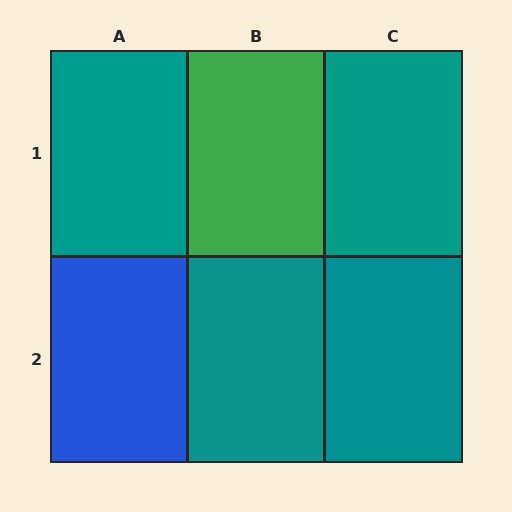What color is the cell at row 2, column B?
Teal.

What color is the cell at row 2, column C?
Teal.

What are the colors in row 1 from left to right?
Teal, green, teal.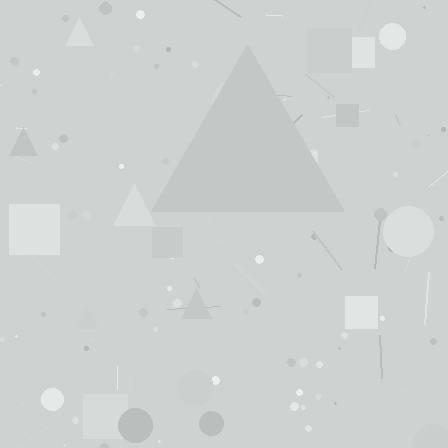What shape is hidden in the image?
A triangle is hidden in the image.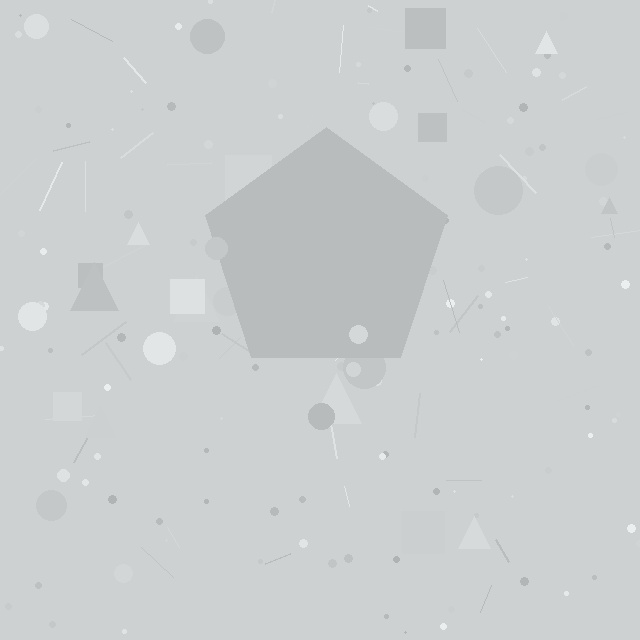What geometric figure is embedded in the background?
A pentagon is embedded in the background.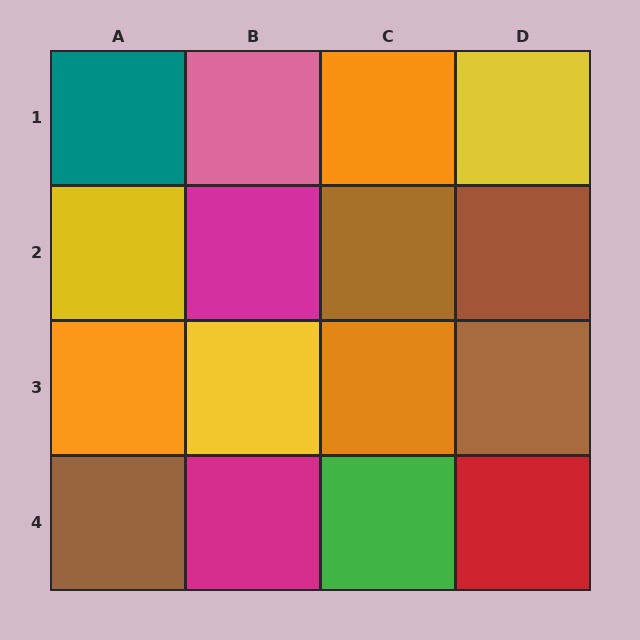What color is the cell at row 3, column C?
Orange.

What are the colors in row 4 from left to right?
Brown, magenta, green, red.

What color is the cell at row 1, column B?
Pink.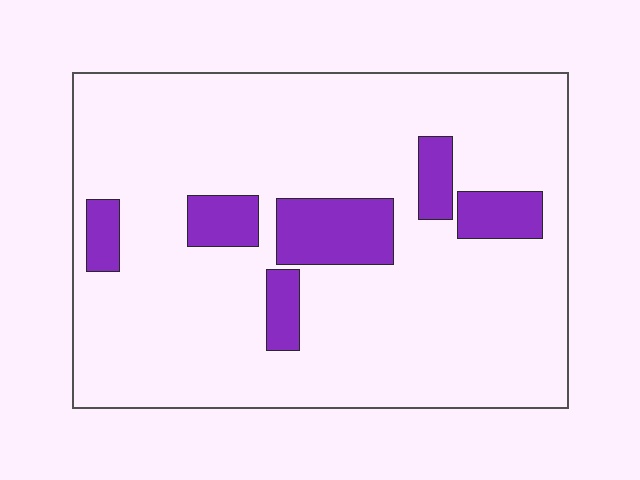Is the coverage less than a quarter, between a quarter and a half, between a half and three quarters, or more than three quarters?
Less than a quarter.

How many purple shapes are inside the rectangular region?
6.